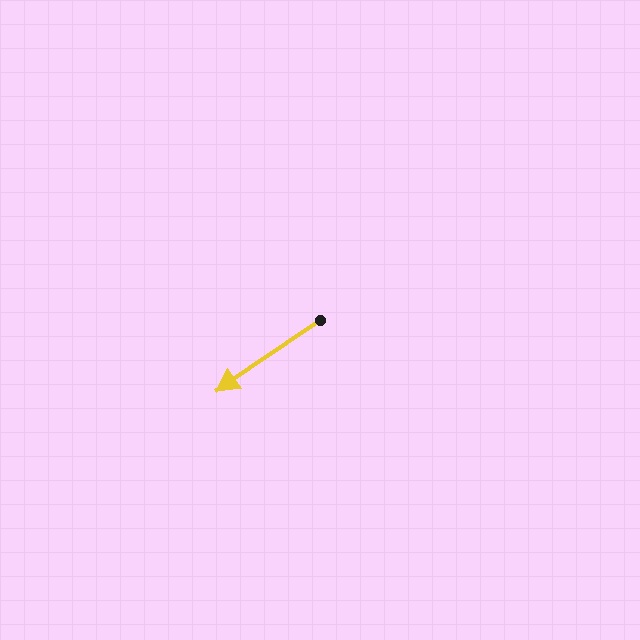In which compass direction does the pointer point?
Southwest.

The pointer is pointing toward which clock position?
Roughly 8 o'clock.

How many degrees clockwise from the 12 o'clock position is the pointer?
Approximately 236 degrees.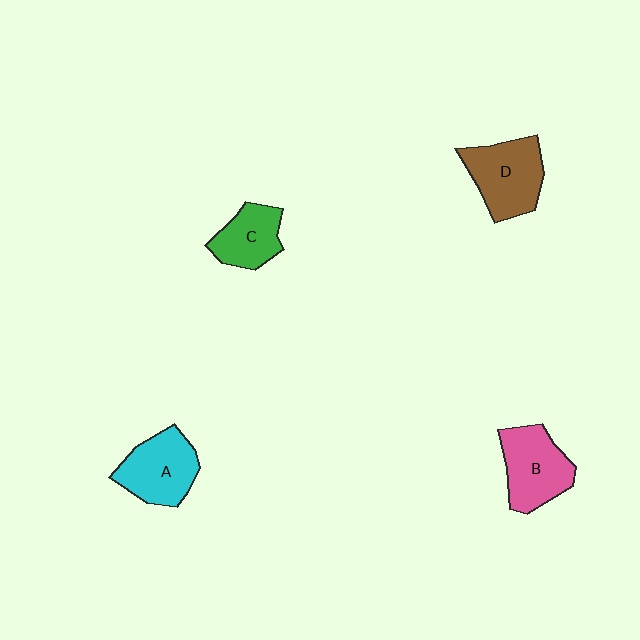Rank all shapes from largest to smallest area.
From largest to smallest: D (brown), B (pink), A (cyan), C (green).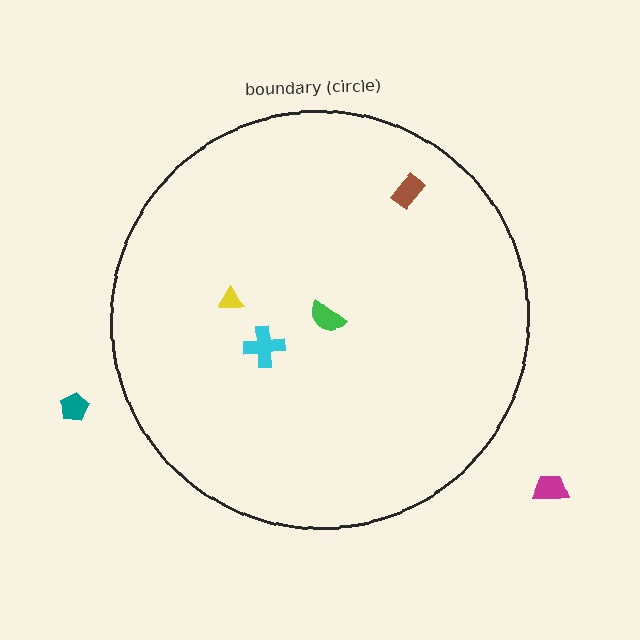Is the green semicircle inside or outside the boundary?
Inside.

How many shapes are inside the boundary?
4 inside, 2 outside.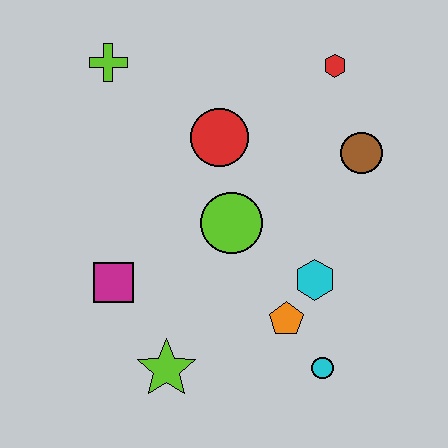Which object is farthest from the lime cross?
The cyan circle is farthest from the lime cross.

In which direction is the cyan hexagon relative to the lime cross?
The cyan hexagon is below the lime cross.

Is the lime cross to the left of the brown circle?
Yes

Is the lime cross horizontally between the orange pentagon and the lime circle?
No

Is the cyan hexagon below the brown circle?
Yes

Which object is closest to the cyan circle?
The orange pentagon is closest to the cyan circle.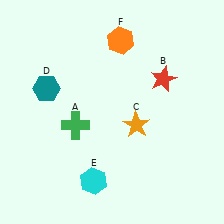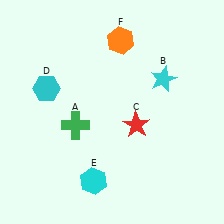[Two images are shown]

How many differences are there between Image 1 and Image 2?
There are 3 differences between the two images.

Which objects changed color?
B changed from red to cyan. C changed from orange to red. D changed from teal to cyan.